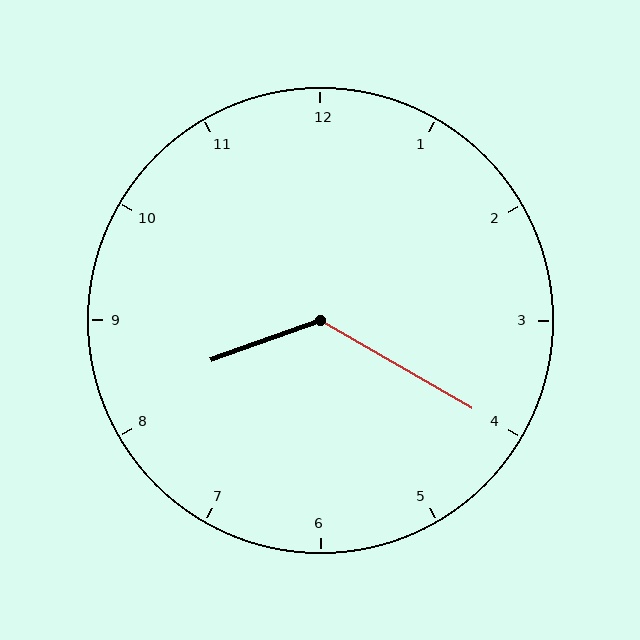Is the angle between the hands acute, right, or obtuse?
It is obtuse.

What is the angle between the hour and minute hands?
Approximately 130 degrees.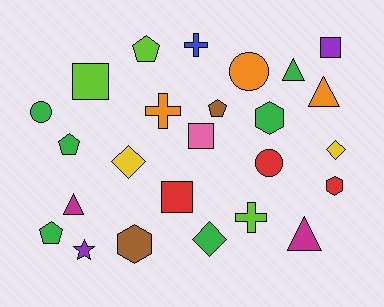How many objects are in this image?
There are 25 objects.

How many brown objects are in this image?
There are 2 brown objects.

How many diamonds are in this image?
There are 3 diamonds.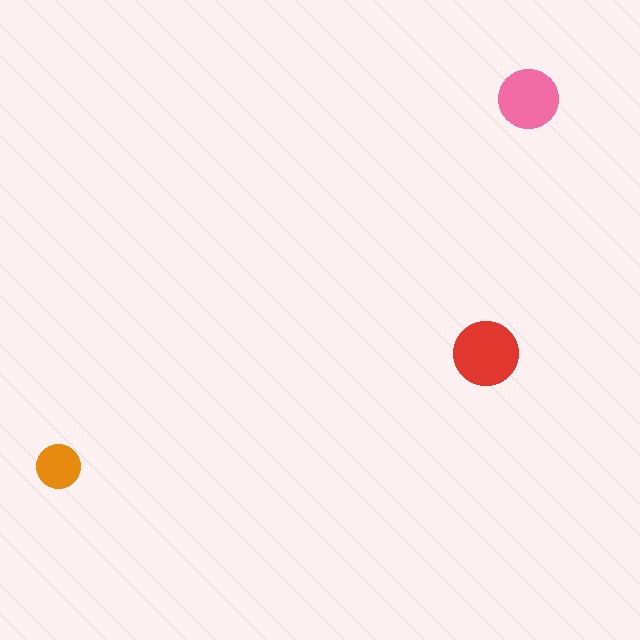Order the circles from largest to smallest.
the red one, the pink one, the orange one.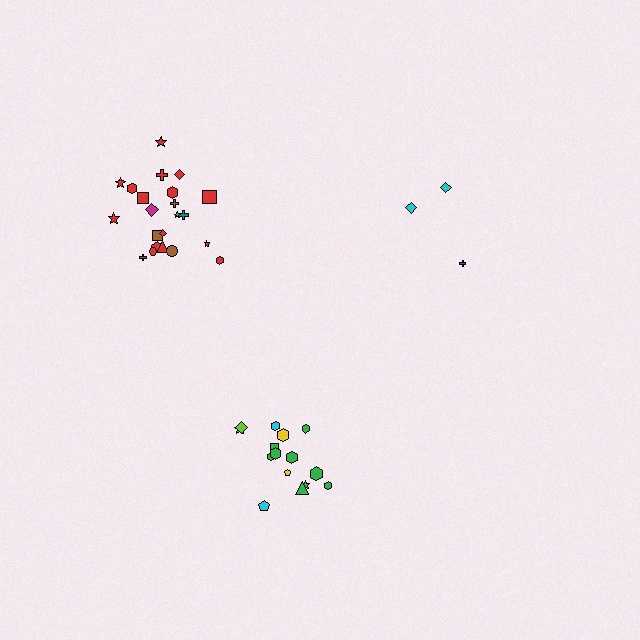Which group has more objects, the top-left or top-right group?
The top-left group.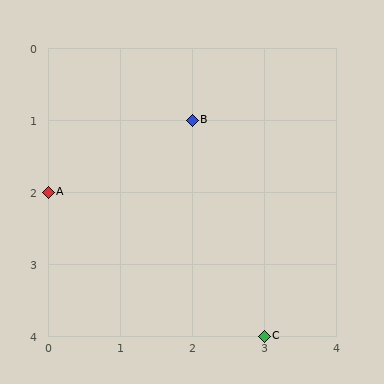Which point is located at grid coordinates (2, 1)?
Point B is at (2, 1).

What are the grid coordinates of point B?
Point B is at grid coordinates (2, 1).